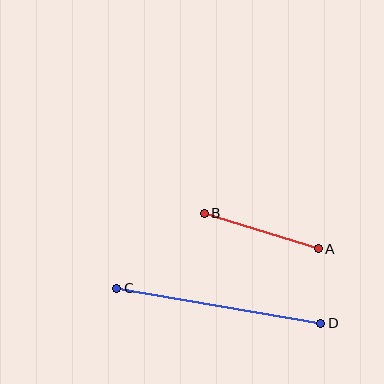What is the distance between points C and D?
The distance is approximately 207 pixels.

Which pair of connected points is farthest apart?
Points C and D are farthest apart.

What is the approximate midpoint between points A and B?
The midpoint is at approximately (261, 231) pixels.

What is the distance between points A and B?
The distance is approximately 119 pixels.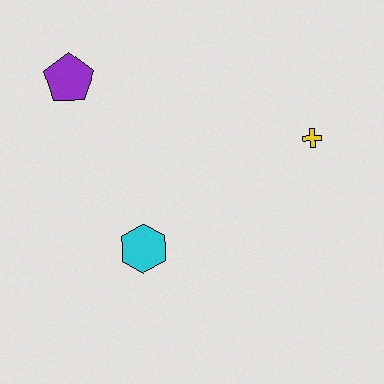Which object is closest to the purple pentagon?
The cyan hexagon is closest to the purple pentagon.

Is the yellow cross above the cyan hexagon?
Yes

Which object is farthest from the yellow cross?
The purple pentagon is farthest from the yellow cross.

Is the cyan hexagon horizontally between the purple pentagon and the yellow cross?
Yes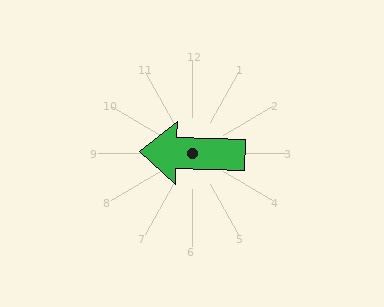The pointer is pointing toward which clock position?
Roughly 9 o'clock.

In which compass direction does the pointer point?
West.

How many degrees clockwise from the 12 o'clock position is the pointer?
Approximately 272 degrees.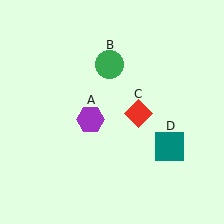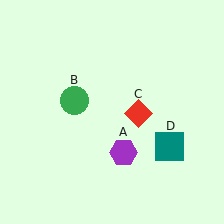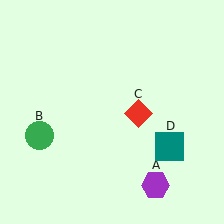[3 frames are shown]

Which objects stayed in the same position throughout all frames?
Red diamond (object C) and teal square (object D) remained stationary.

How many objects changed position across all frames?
2 objects changed position: purple hexagon (object A), green circle (object B).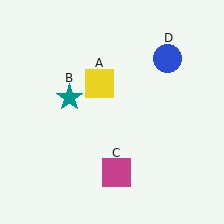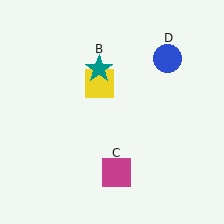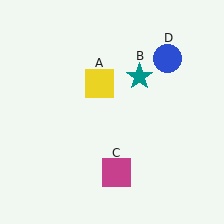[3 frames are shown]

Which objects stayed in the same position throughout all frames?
Yellow square (object A) and magenta square (object C) and blue circle (object D) remained stationary.